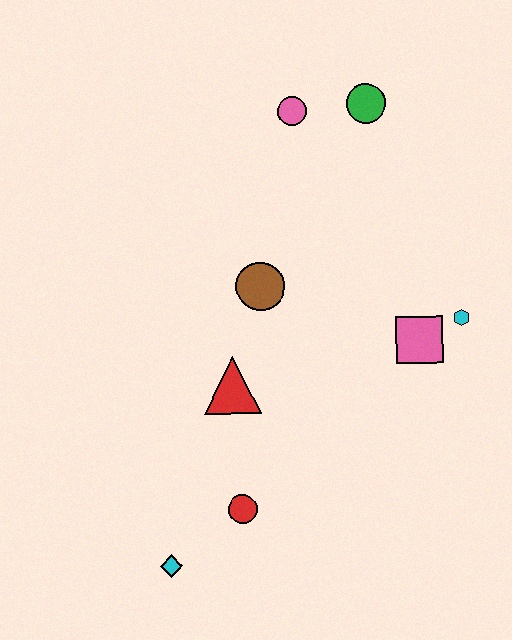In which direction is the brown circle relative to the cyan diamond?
The brown circle is above the cyan diamond.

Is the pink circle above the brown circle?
Yes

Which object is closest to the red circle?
The cyan diamond is closest to the red circle.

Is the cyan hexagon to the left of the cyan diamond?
No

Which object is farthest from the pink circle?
The cyan diamond is farthest from the pink circle.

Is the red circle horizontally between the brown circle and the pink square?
No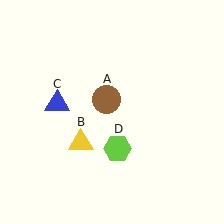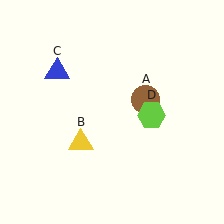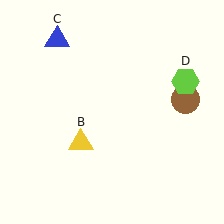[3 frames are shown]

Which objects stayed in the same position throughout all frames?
Yellow triangle (object B) remained stationary.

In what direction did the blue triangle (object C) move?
The blue triangle (object C) moved up.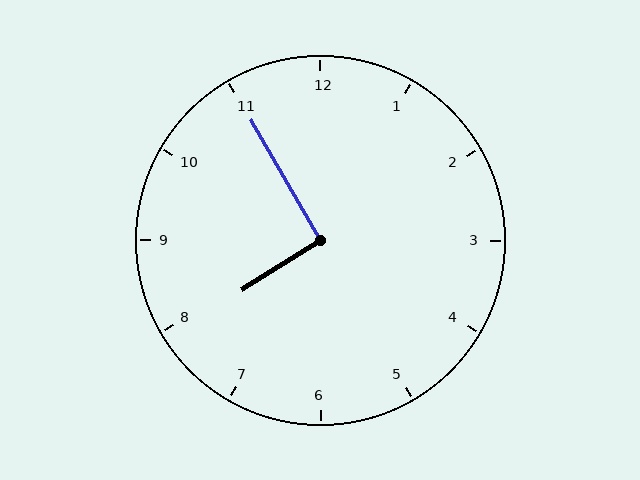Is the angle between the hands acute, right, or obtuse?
It is right.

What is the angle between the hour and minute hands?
Approximately 92 degrees.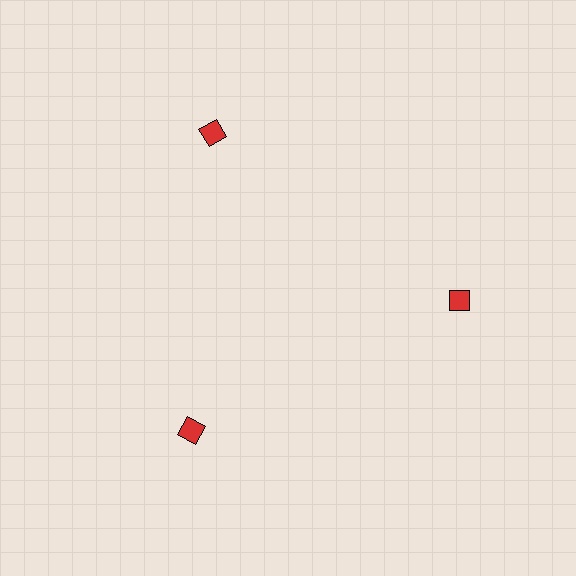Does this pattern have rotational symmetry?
Yes, this pattern has 3-fold rotational symmetry. It looks the same after rotating 120 degrees around the center.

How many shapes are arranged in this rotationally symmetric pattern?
There are 3 shapes, arranged in 3 groups of 1.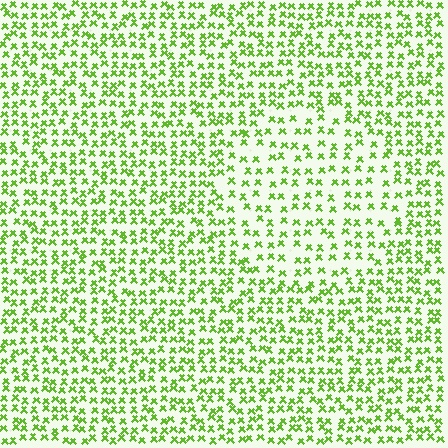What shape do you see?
I see a circle.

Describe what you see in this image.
The image contains small lime elements arranged at two different densities. A circle-shaped region is visible where the elements are less densely packed than the surrounding area.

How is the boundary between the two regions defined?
The boundary is defined by a change in element density (approximately 1.6x ratio). All elements are the same color, size, and shape.